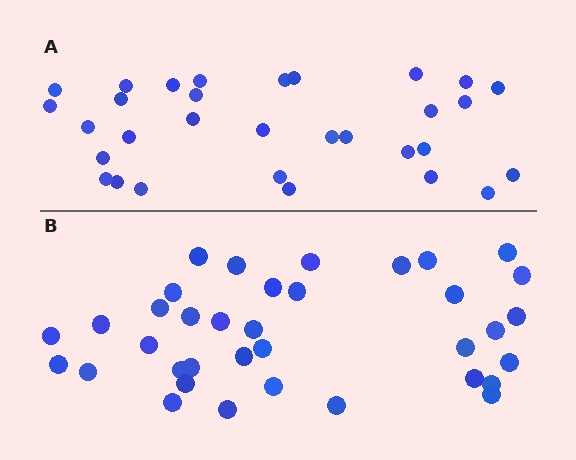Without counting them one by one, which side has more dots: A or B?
Region B (the bottom region) has more dots.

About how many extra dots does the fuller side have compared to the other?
Region B has about 5 more dots than region A.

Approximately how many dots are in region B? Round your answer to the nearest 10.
About 40 dots. (The exact count is 36, which rounds to 40.)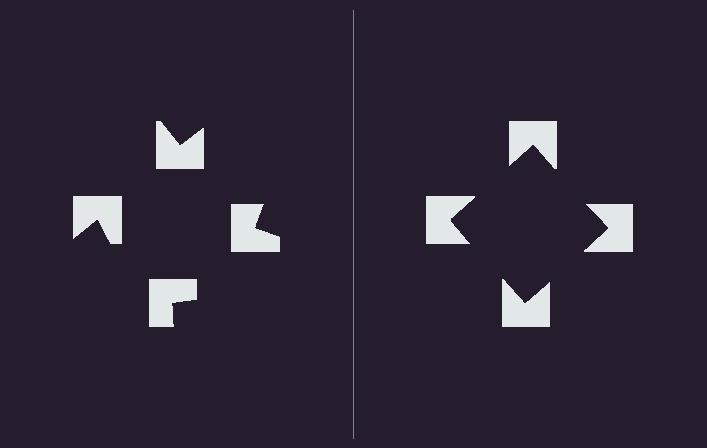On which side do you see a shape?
An illusory square appears on the right side. On the left side the wedge cuts are rotated, so no coherent shape forms.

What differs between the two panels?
The notched squares are positioned identically on both sides; only the wedge orientations differ. On the right they align to a square; on the left they are misaligned.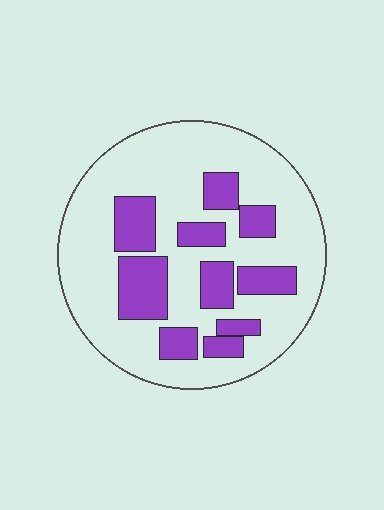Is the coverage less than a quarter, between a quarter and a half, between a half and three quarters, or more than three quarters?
Between a quarter and a half.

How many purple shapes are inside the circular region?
10.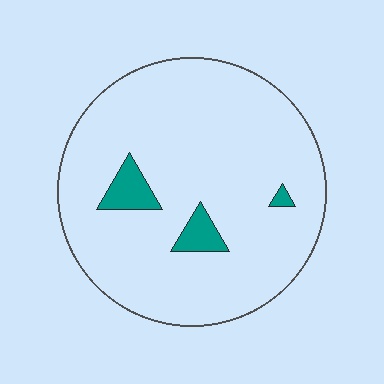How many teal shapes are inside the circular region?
3.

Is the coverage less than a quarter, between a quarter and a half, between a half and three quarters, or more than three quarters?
Less than a quarter.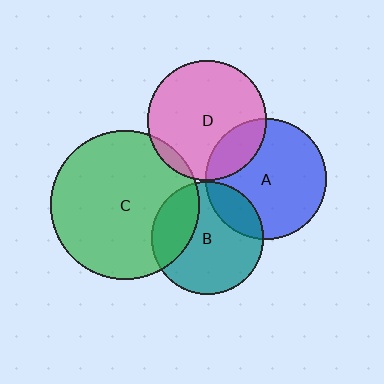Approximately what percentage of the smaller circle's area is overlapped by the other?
Approximately 20%.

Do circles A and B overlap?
Yes.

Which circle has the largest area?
Circle C (green).